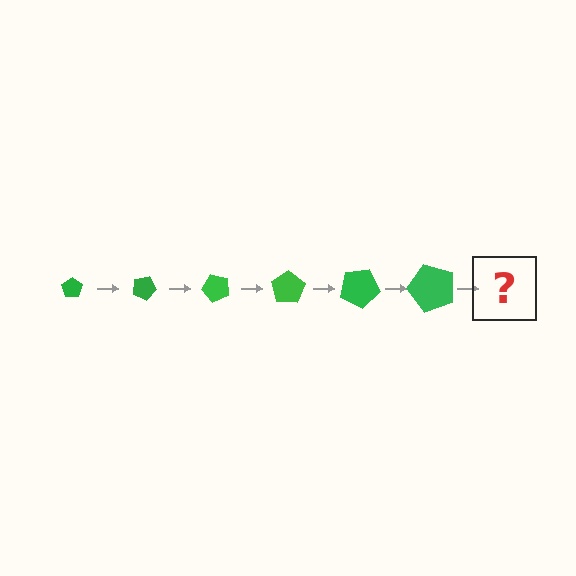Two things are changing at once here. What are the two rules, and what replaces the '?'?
The two rules are that the pentagon grows larger each step and it rotates 25 degrees each step. The '?' should be a pentagon, larger than the previous one and rotated 150 degrees from the start.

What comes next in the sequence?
The next element should be a pentagon, larger than the previous one and rotated 150 degrees from the start.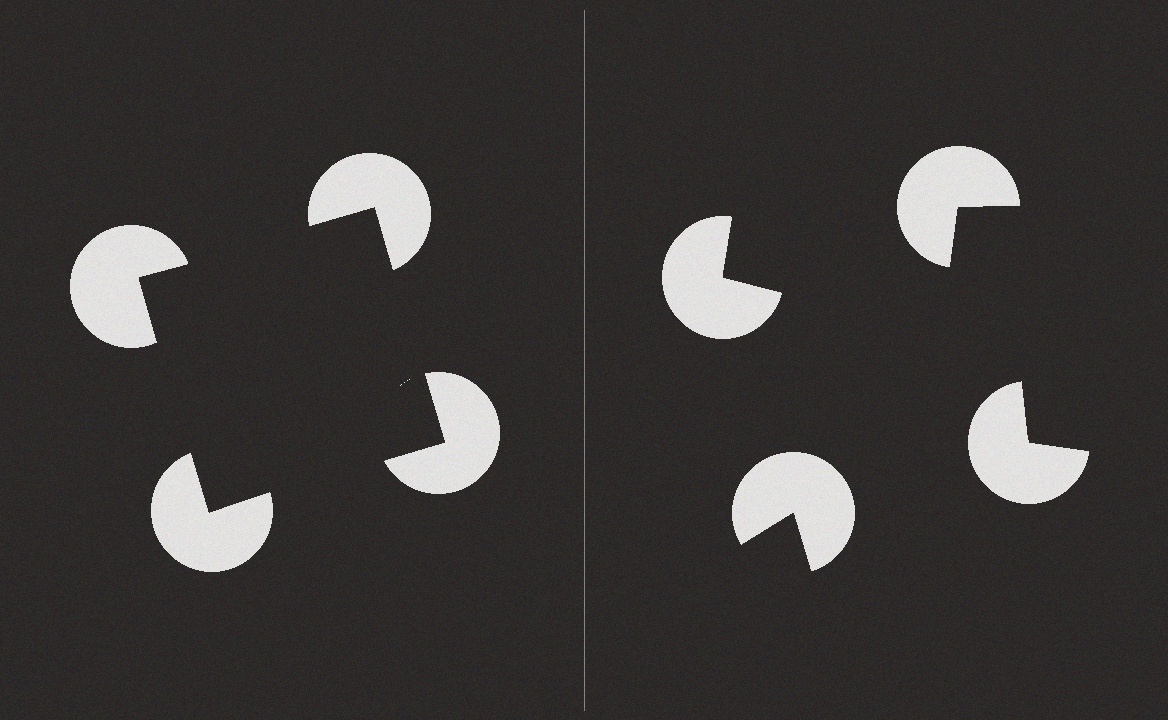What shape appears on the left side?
An illusory square.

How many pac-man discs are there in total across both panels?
8 — 4 on each side.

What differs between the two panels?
The pac-man discs are positioned identically on both sides; only the wedge orientations differ. On the left they align to a square; on the right they are misaligned.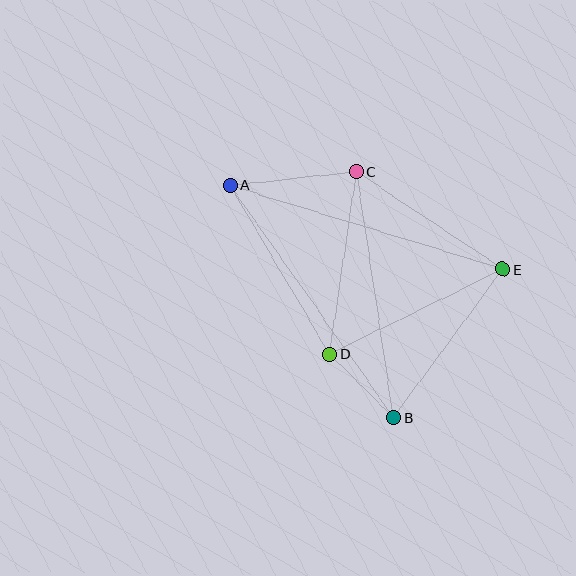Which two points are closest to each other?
Points B and D are closest to each other.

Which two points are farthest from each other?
Points A and E are farthest from each other.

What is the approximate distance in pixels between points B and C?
The distance between B and C is approximately 248 pixels.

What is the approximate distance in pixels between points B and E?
The distance between B and E is approximately 184 pixels.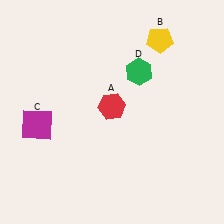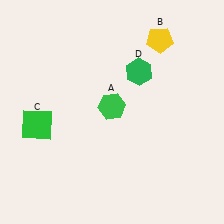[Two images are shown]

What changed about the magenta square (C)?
In Image 1, C is magenta. In Image 2, it changed to green.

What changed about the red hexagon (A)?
In Image 1, A is red. In Image 2, it changed to green.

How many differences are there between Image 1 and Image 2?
There are 2 differences between the two images.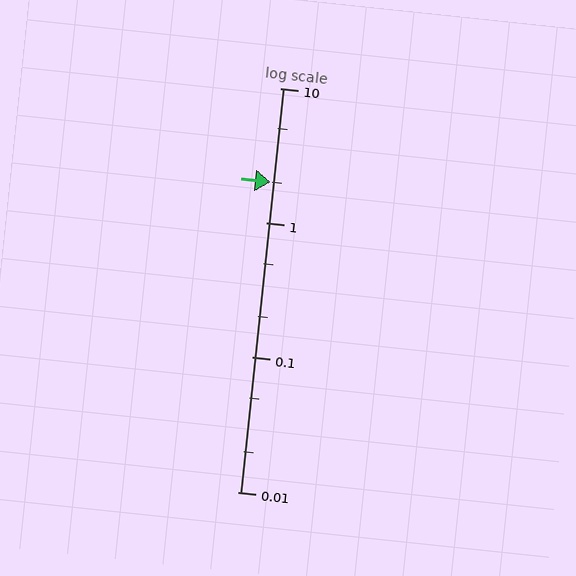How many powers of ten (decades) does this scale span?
The scale spans 3 decades, from 0.01 to 10.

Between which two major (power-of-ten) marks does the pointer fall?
The pointer is between 1 and 10.